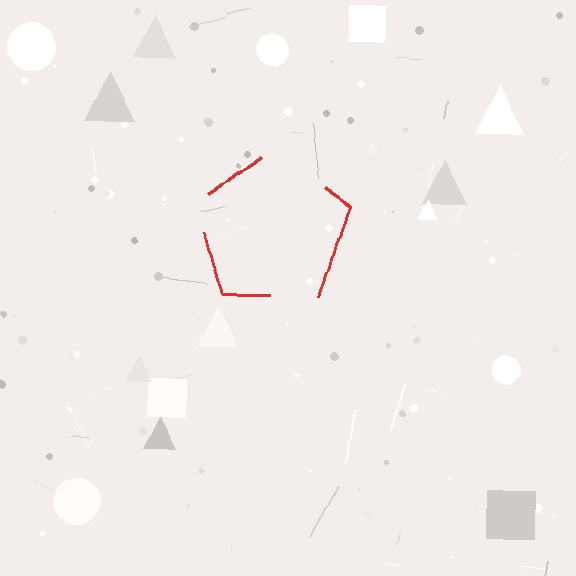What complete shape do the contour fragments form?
The contour fragments form a pentagon.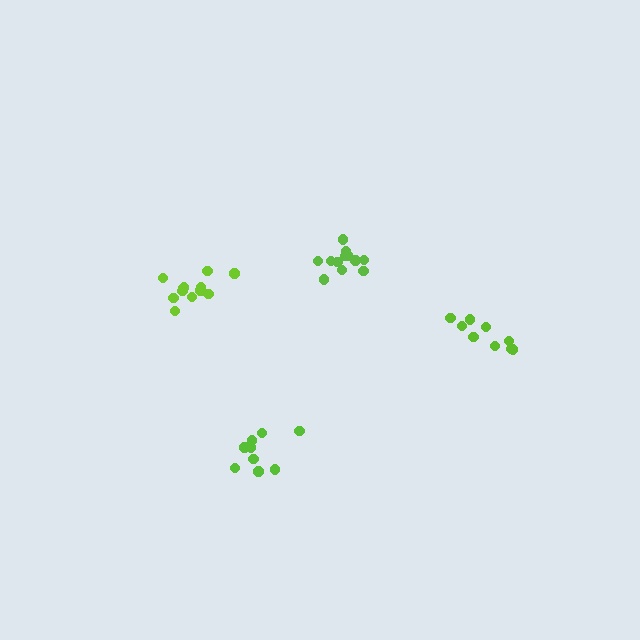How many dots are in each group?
Group 1: 9 dots, Group 2: 12 dots, Group 3: 9 dots, Group 4: 12 dots (42 total).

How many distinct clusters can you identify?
There are 4 distinct clusters.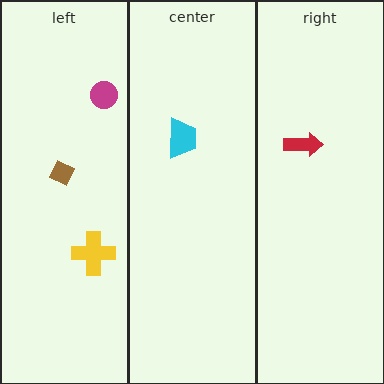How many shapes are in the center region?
1.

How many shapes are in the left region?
3.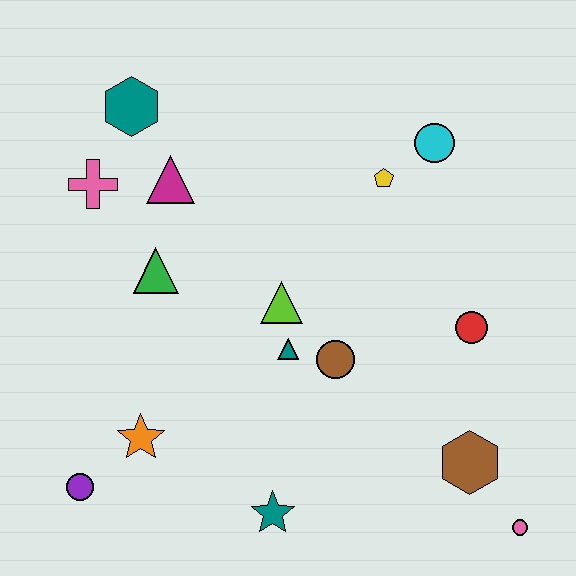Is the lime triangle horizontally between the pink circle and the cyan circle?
No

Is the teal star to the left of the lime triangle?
Yes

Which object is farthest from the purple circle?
The cyan circle is farthest from the purple circle.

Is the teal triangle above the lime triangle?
No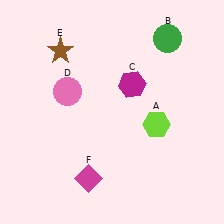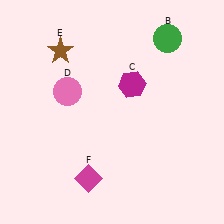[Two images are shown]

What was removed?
The lime hexagon (A) was removed in Image 2.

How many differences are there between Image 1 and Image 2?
There is 1 difference between the two images.